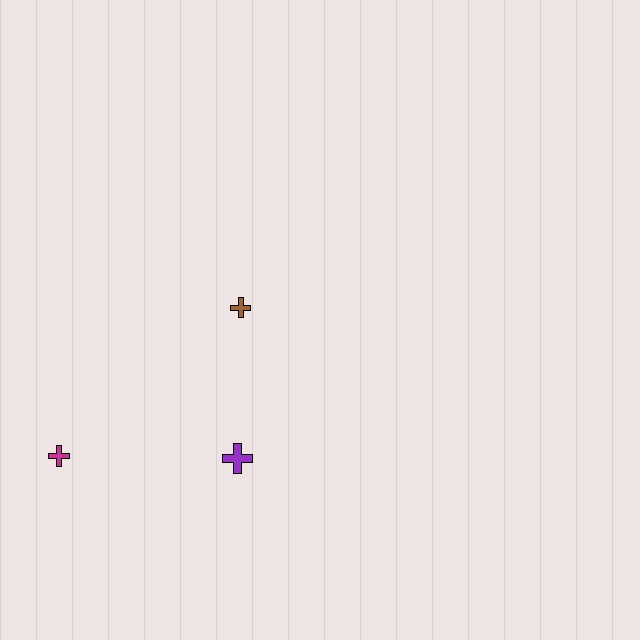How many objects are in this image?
There are 3 objects.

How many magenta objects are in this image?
There is 1 magenta object.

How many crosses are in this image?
There are 3 crosses.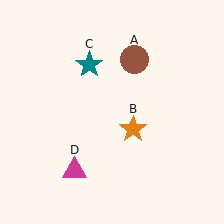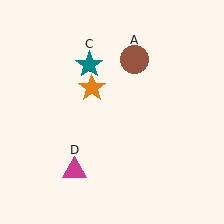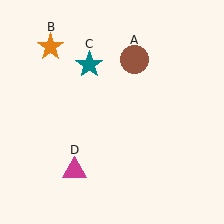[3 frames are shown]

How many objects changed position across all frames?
1 object changed position: orange star (object B).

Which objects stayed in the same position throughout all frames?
Brown circle (object A) and teal star (object C) and magenta triangle (object D) remained stationary.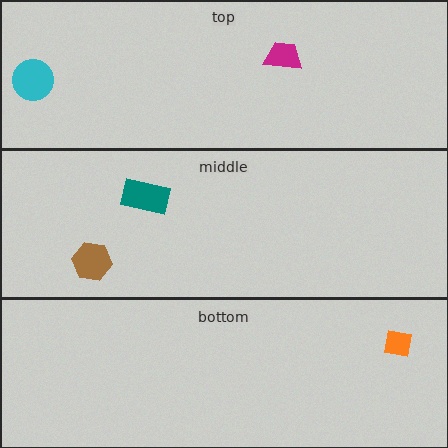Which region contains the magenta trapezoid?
The top region.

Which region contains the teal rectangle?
The middle region.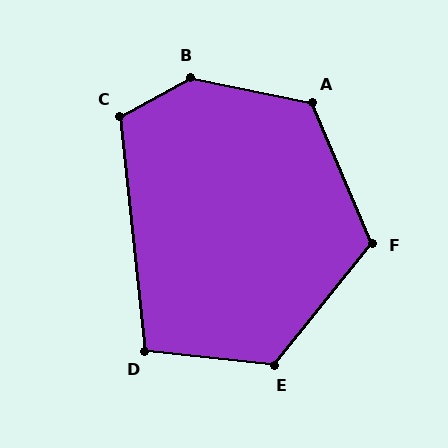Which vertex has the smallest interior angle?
D, at approximately 102 degrees.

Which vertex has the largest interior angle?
B, at approximately 140 degrees.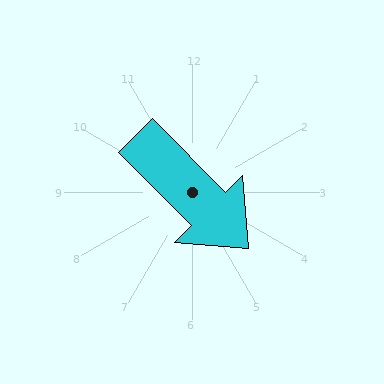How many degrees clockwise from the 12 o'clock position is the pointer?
Approximately 135 degrees.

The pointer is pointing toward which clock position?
Roughly 5 o'clock.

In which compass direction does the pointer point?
Southeast.